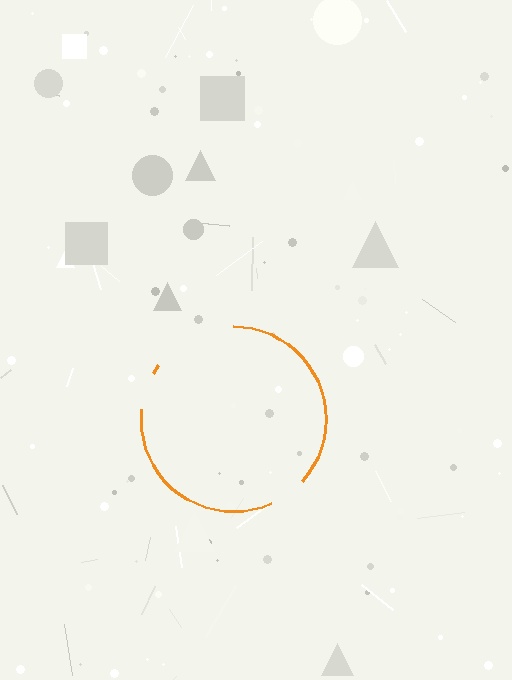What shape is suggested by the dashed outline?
The dashed outline suggests a circle.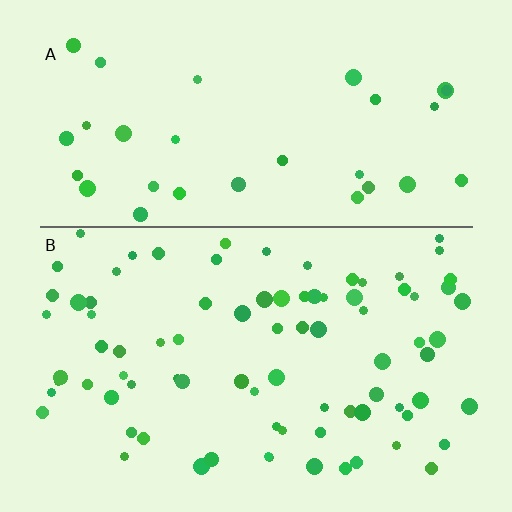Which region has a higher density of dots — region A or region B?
B (the bottom).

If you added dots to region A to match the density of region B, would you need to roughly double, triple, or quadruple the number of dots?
Approximately triple.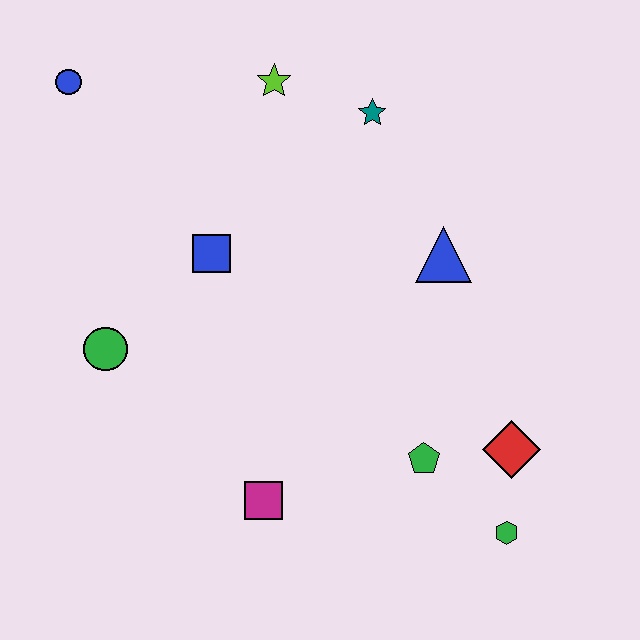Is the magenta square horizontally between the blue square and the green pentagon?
Yes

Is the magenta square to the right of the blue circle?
Yes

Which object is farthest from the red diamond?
The blue circle is farthest from the red diamond.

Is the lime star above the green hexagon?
Yes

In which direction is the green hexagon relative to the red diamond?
The green hexagon is below the red diamond.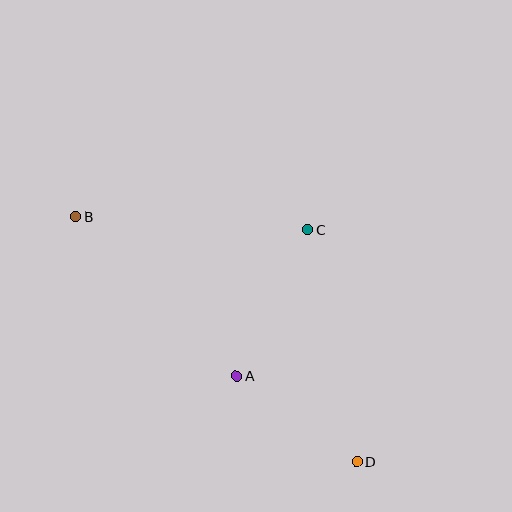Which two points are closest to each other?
Points A and D are closest to each other.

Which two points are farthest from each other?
Points B and D are farthest from each other.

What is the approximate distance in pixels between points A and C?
The distance between A and C is approximately 163 pixels.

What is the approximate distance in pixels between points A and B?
The distance between A and B is approximately 227 pixels.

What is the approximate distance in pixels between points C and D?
The distance between C and D is approximately 237 pixels.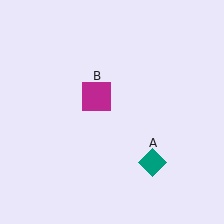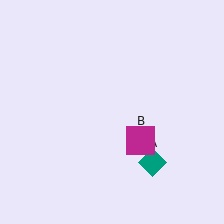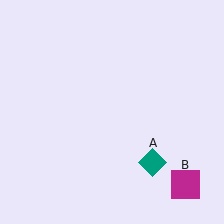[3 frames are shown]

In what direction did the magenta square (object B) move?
The magenta square (object B) moved down and to the right.